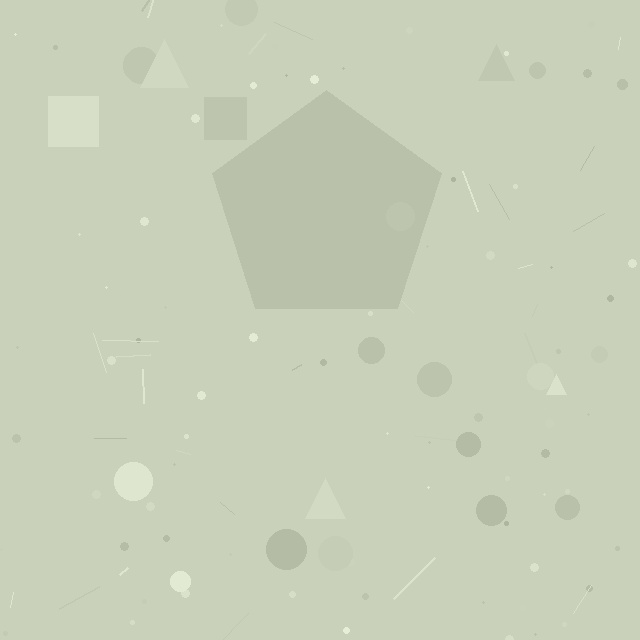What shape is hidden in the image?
A pentagon is hidden in the image.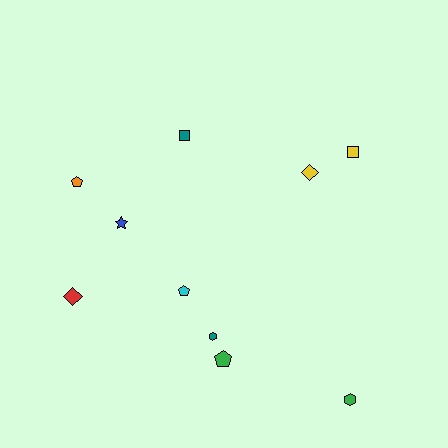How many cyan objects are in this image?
There is 1 cyan object.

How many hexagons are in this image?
There are 2 hexagons.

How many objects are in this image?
There are 10 objects.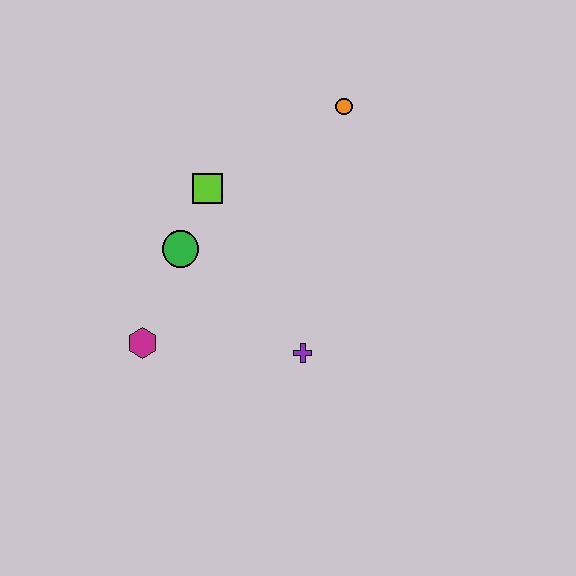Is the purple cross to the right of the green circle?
Yes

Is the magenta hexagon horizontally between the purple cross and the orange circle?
No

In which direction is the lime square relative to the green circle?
The lime square is above the green circle.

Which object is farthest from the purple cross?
The orange circle is farthest from the purple cross.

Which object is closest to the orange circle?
The lime square is closest to the orange circle.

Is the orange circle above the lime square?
Yes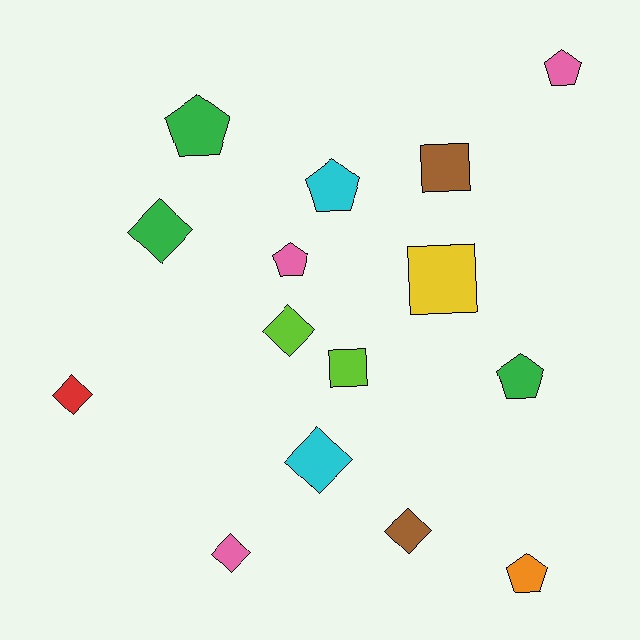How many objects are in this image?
There are 15 objects.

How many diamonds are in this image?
There are 6 diamonds.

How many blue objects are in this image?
There are no blue objects.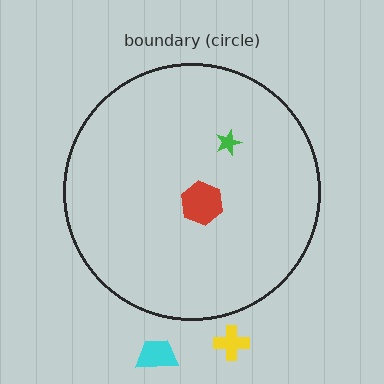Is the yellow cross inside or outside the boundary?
Outside.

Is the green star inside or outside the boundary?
Inside.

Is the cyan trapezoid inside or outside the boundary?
Outside.